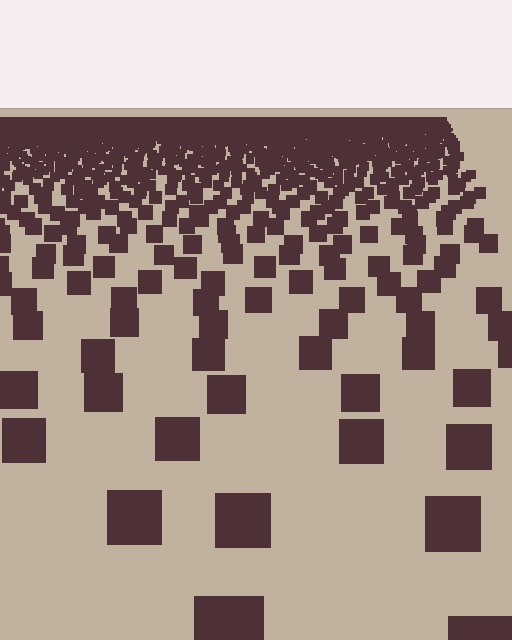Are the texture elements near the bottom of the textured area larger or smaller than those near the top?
Larger. Near the bottom, elements are closer to the viewer and appear at a bigger on-screen size.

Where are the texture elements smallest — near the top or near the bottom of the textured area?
Near the top.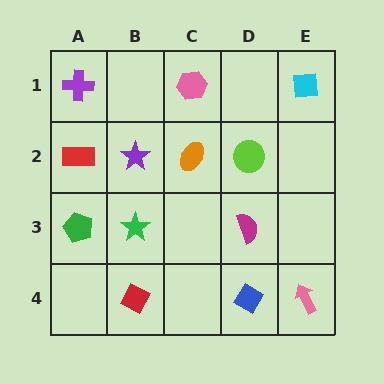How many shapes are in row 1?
3 shapes.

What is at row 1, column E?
A cyan square.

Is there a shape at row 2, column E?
No, that cell is empty.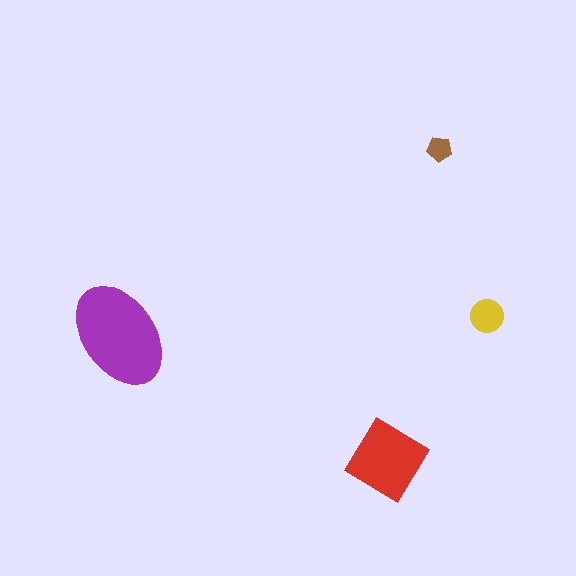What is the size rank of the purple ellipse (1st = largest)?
1st.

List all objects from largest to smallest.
The purple ellipse, the red diamond, the yellow circle, the brown pentagon.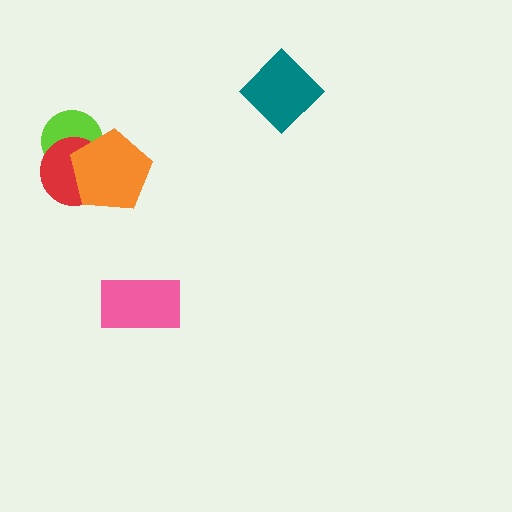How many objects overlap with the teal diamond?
0 objects overlap with the teal diamond.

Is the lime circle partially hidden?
Yes, it is partially covered by another shape.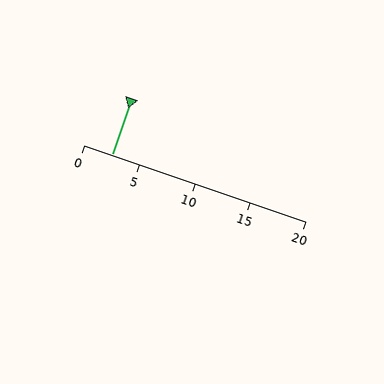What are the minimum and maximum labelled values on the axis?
The axis runs from 0 to 20.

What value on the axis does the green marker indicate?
The marker indicates approximately 2.5.